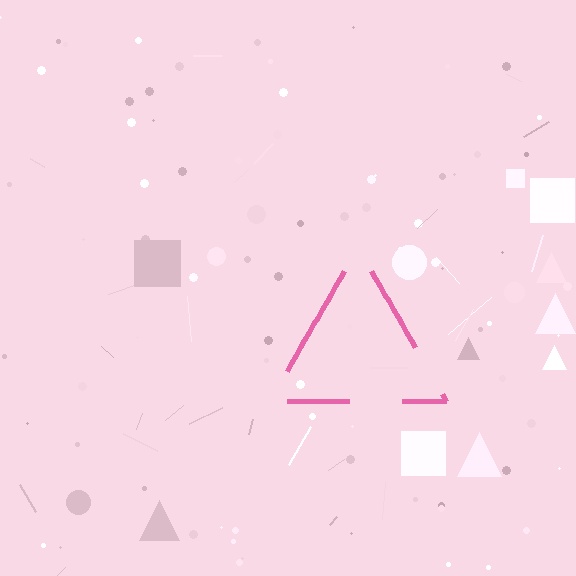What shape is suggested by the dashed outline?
The dashed outline suggests a triangle.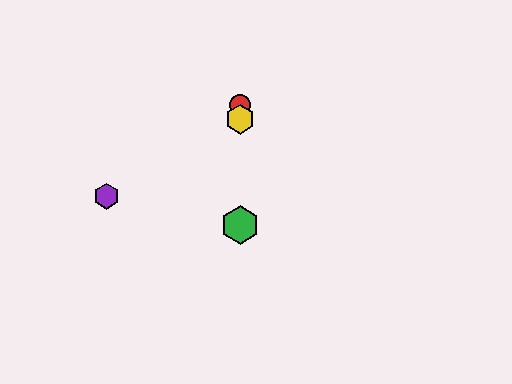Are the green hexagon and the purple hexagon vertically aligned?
No, the green hexagon is at x≈240 and the purple hexagon is at x≈107.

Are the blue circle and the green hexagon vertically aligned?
Yes, both are at x≈240.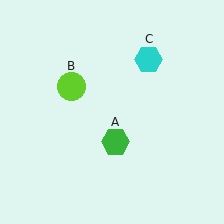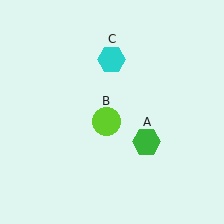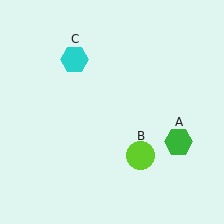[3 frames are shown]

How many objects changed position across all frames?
3 objects changed position: green hexagon (object A), lime circle (object B), cyan hexagon (object C).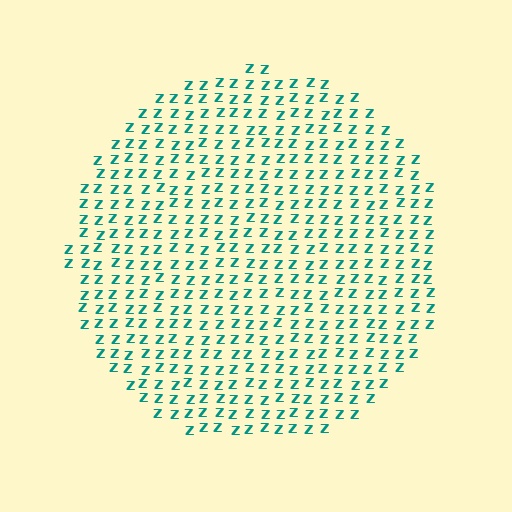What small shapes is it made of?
It is made of small letter Z's.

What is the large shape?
The large shape is a circle.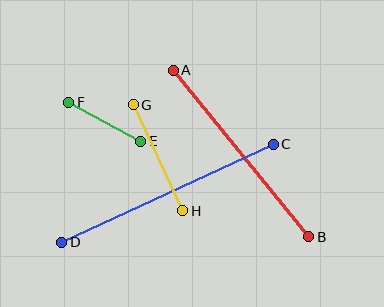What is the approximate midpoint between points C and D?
The midpoint is at approximately (167, 193) pixels.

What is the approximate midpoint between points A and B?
The midpoint is at approximately (241, 153) pixels.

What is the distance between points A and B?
The distance is approximately 215 pixels.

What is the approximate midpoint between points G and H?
The midpoint is at approximately (158, 158) pixels.